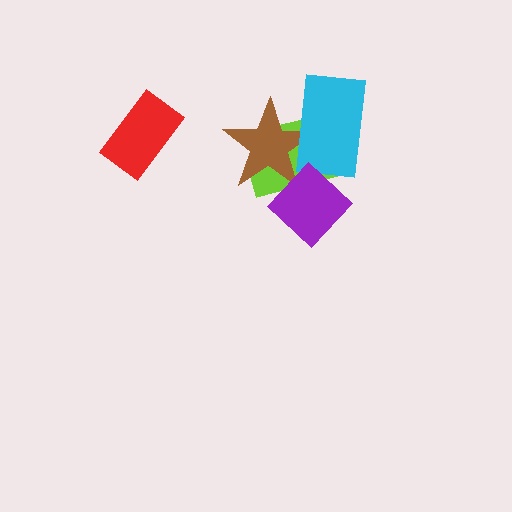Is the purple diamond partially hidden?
No, no other shape covers it.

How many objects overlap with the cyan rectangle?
3 objects overlap with the cyan rectangle.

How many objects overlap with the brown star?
3 objects overlap with the brown star.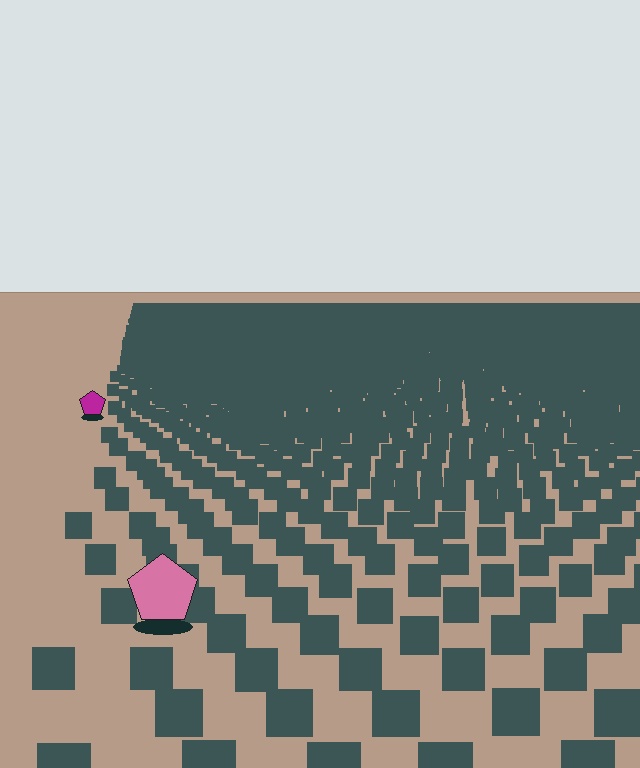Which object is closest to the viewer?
The pink pentagon is closest. The texture marks near it are larger and more spread out.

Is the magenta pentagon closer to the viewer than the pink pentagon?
No. The pink pentagon is closer — you can tell from the texture gradient: the ground texture is coarser near it.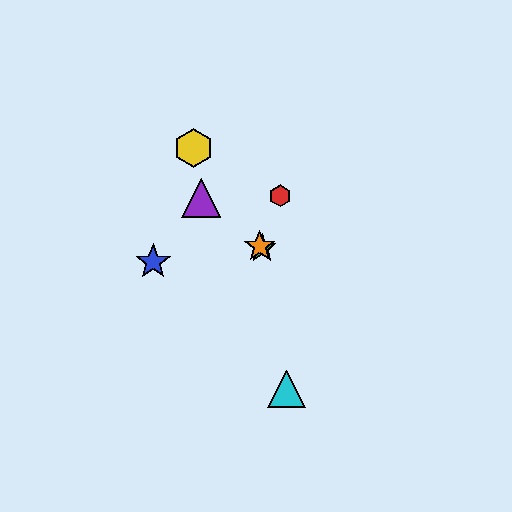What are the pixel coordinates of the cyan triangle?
The cyan triangle is at (286, 389).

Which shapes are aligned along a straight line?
The green star, the purple triangle, the orange star are aligned along a straight line.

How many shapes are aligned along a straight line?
3 shapes (the green star, the purple triangle, the orange star) are aligned along a straight line.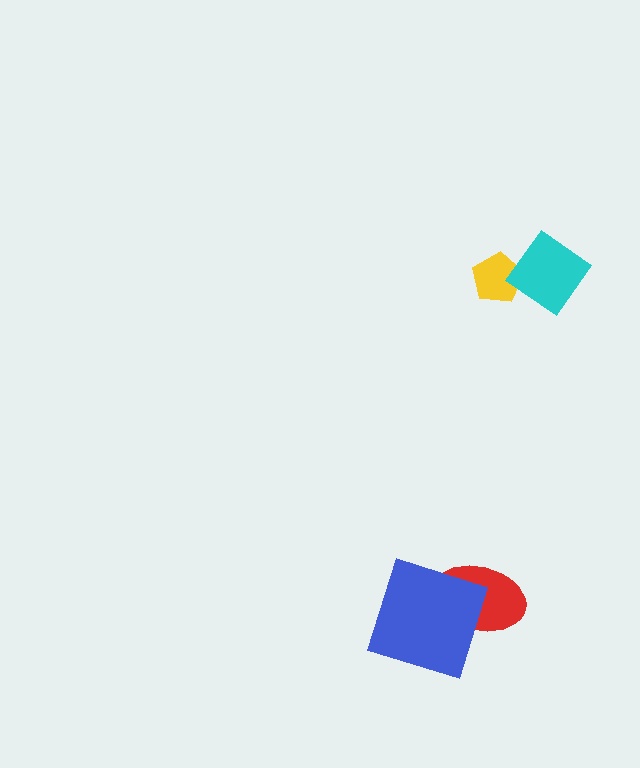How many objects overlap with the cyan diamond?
1 object overlaps with the cyan diamond.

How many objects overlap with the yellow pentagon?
1 object overlaps with the yellow pentagon.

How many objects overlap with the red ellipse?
1 object overlaps with the red ellipse.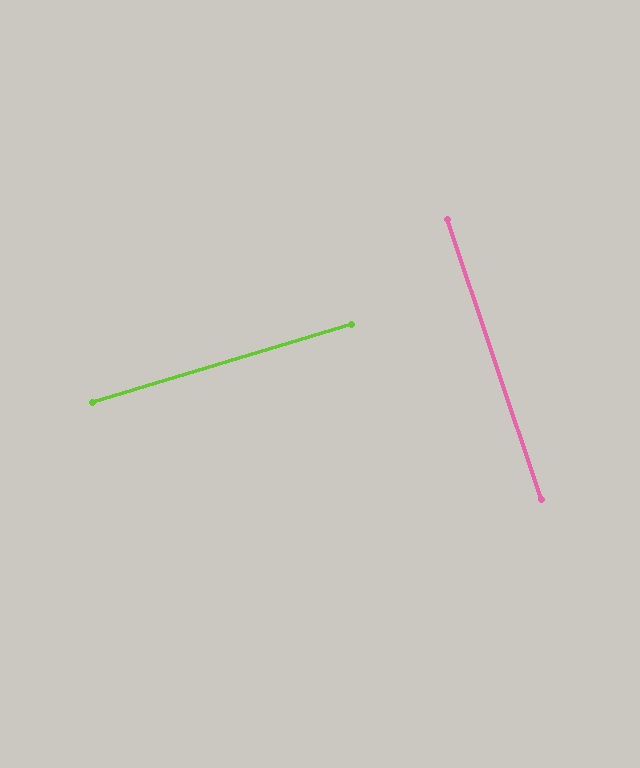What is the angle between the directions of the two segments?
Approximately 88 degrees.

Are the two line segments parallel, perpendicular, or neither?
Perpendicular — they meet at approximately 88°.